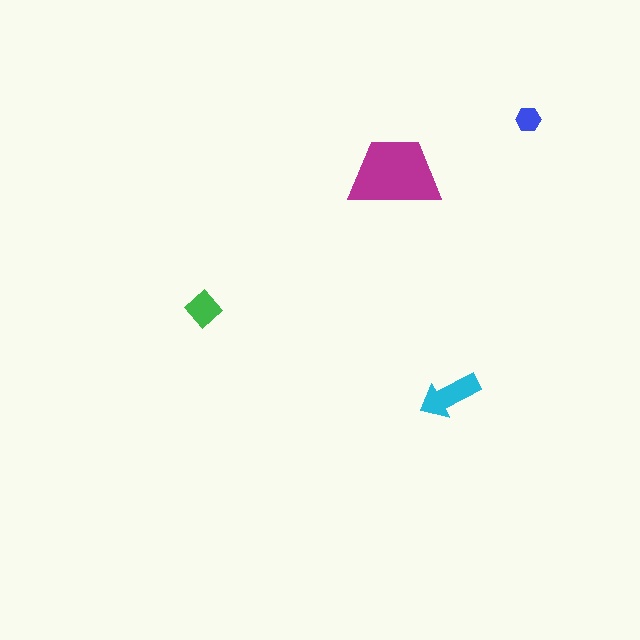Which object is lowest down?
The cyan arrow is bottommost.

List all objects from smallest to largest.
The blue hexagon, the green diamond, the cyan arrow, the magenta trapezoid.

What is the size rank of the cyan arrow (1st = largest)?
2nd.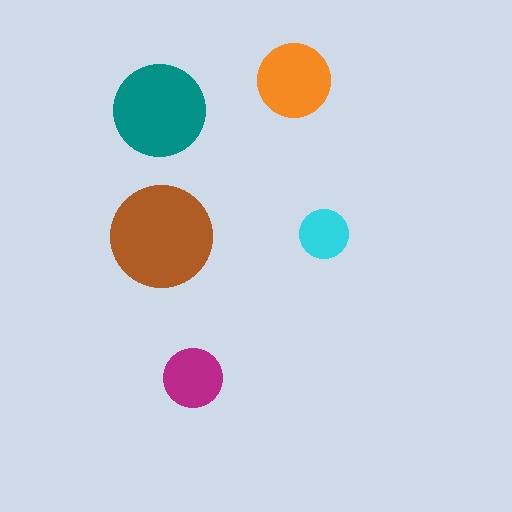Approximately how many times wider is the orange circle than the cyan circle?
About 1.5 times wider.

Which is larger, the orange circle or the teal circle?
The teal one.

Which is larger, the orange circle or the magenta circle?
The orange one.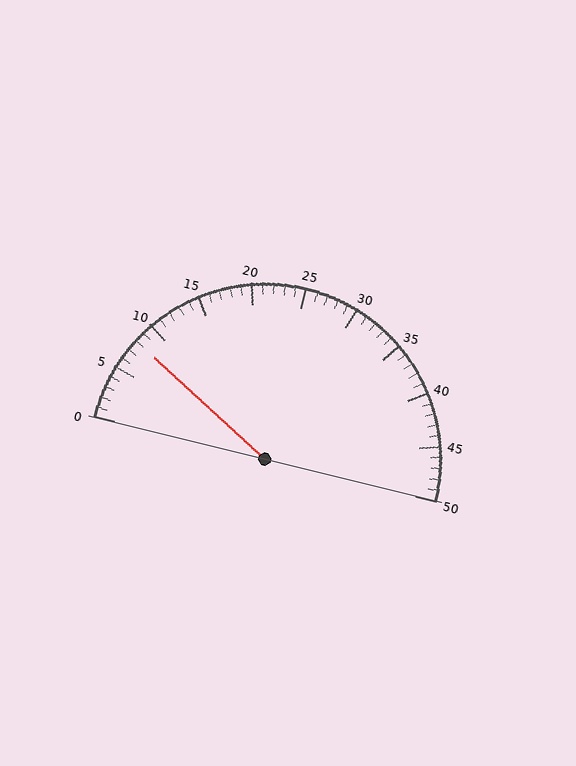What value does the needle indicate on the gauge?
The needle indicates approximately 8.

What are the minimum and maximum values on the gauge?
The gauge ranges from 0 to 50.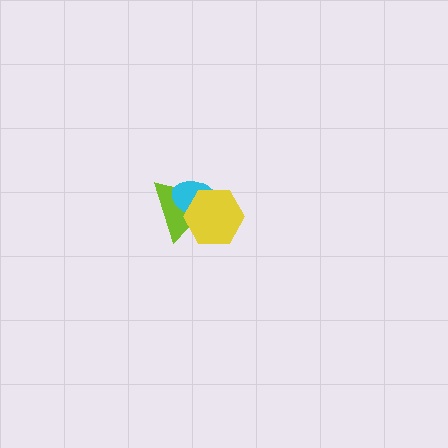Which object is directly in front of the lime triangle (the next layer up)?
The cyan ellipse is directly in front of the lime triangle.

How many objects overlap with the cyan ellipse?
2 objects overlap with the cyan ellipse.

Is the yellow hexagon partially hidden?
No, no other shape covers it.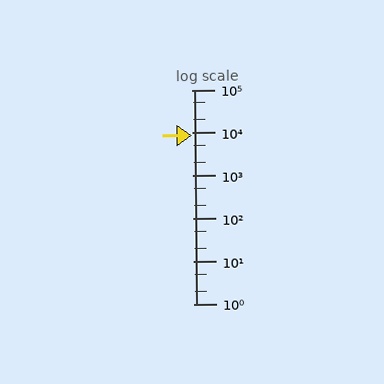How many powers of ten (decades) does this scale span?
The scale spans 5 decades, from 1 to 100000.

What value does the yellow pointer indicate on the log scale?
The pointer indicates approximately 8500.